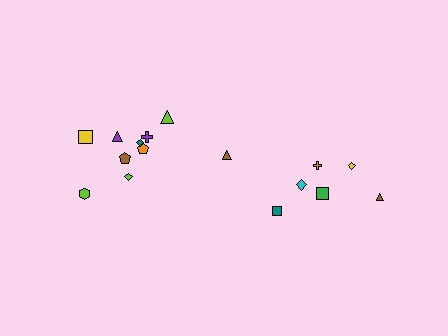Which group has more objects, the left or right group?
The left group.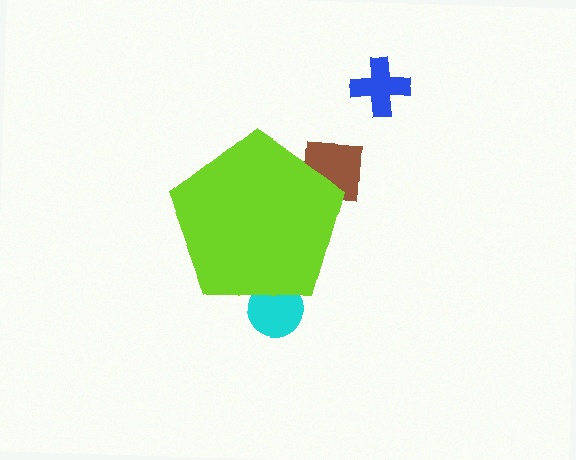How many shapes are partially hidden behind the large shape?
2 shapes are partially hidden.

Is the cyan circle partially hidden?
Yes, the cyan circle is partially hidden behind the lime pentagon.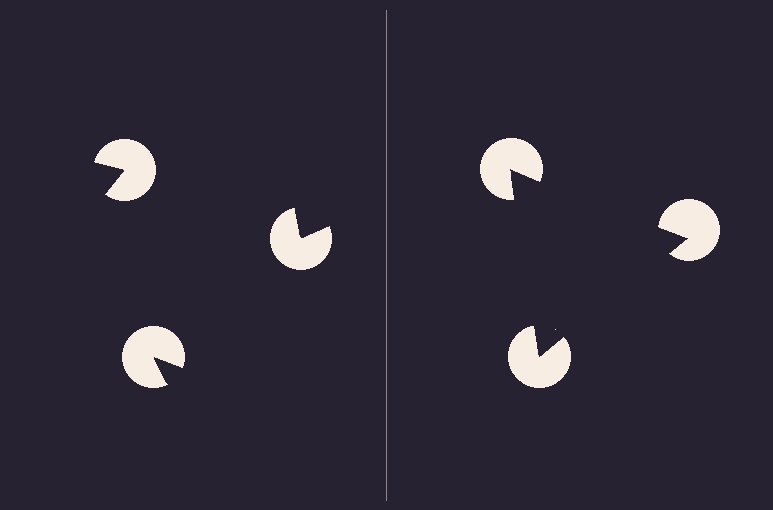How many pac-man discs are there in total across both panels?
6 — 3 on each side.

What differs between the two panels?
The pac-man discs are positioned identically on both sides; only the wedge orientations differ. On the right they align to a triangle; on the left they are misaligned.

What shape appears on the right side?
An illusory triangle.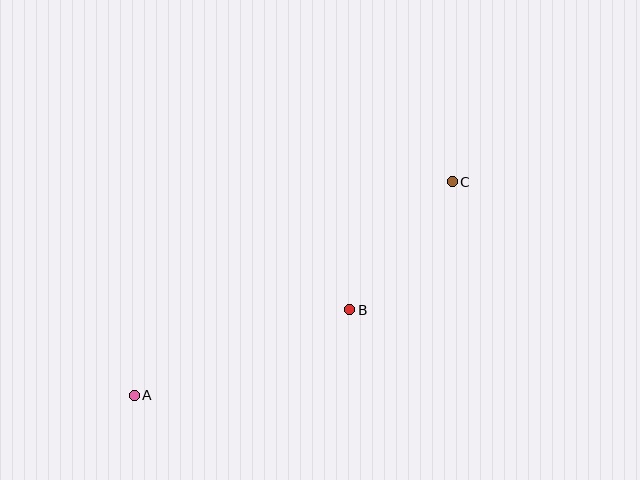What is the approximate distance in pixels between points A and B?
The distance between A and B is approximately 232 pixels.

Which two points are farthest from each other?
Points A and C are farthest from each other.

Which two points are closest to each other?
Points B and C are closest to each other.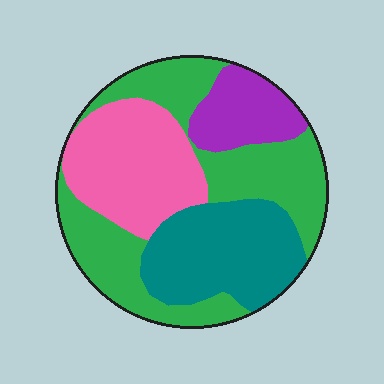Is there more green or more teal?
Green.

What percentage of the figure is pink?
Pink takes up about one quarter (1/4) of the figure.